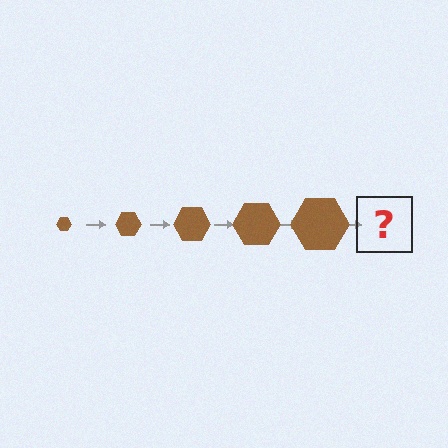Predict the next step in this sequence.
The next step is a brown hexagon, larger than the previous one.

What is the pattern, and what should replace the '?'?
The pattern is that the hexagon gets progressively larger each step. The '?' should be a brown hexagon, larger than the previous one.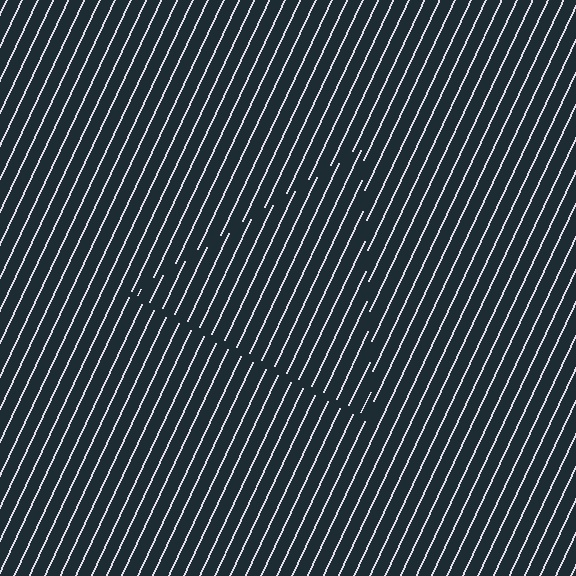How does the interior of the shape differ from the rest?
The interior of the shape contains the same grating, shifted by half a period — the contour is defined by the phase discontinuity where line-ends from the inner and outer gratings abut.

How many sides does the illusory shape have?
3 sides — the line-ends trace a triangle.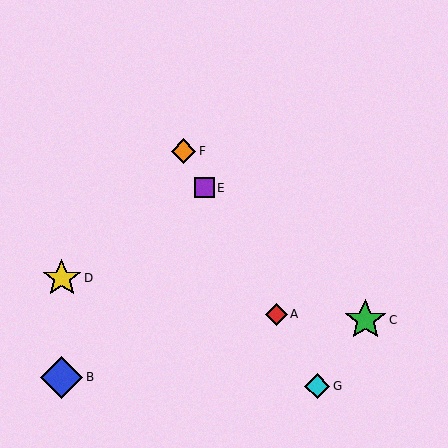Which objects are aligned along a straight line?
Objects A, E, F, G are aligned along a straight line.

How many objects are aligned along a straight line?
4 objects (A, E, F, G) are aligned along a straight line.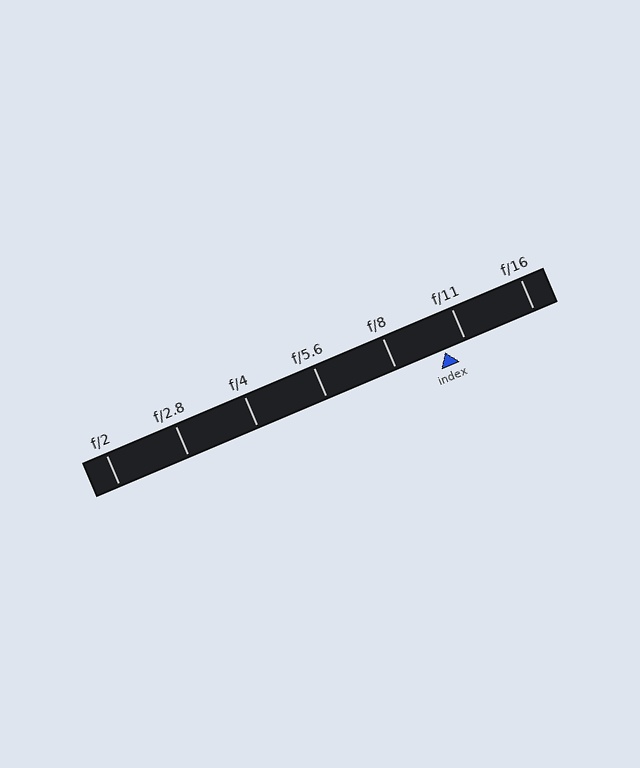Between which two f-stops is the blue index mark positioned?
The index mark is between f/8 and f/11.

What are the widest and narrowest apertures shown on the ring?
The widest aperture shown is f/2 and the narrowest is f/16.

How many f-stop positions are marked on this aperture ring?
There are 7 f-stop positions marked.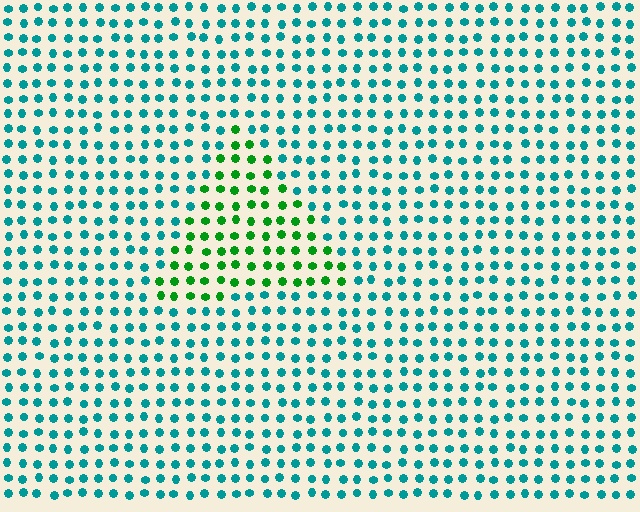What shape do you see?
I see a triangle.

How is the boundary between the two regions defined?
The boundary is defined purely by a slight shift in hue (about 51 degrees). Spacing, size, and orientation are identical on both sides.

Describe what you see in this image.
The image is filled with small teal elements in a uniform arrangement. A triangle-shaped region is visible where the elements are tinted to a slightly different hue, forming a subtle color boundary.